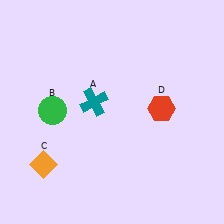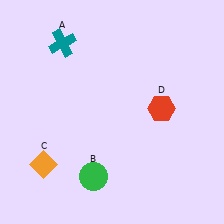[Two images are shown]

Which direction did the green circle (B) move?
The green circle (B) moved down.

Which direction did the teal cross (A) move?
The teal cross (A) moved up.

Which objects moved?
The objects that moved are: the teal cross (A), the green circle (B).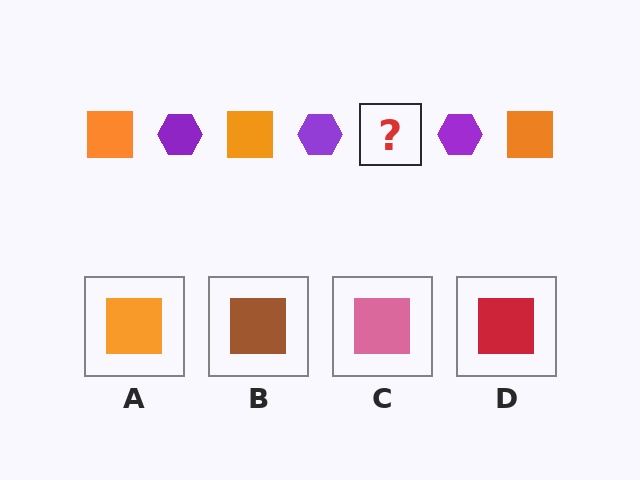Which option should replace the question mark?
Option A.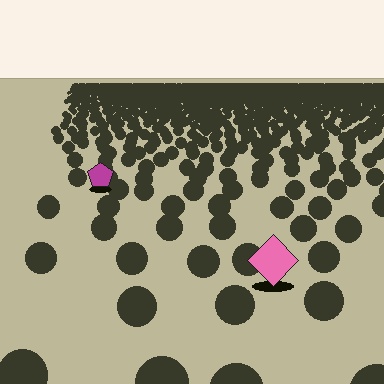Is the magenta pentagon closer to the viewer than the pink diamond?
No. The pink diamond is closer — you can tell from the texture gradient: the ground texture is coarser near it.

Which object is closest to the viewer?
The pink diamond is closest. The texture marks near it are larger and more spread out.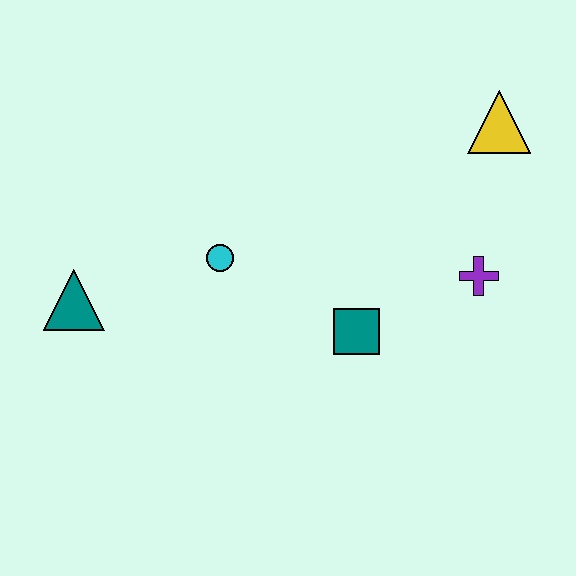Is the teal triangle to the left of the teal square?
Yes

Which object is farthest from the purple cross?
The teal triangle is farthest from the purple cross.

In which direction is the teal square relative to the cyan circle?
The teal square is to the right of the cyan circle.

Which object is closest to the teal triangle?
The cyan circle is closest to the teal triangle.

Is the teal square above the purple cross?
No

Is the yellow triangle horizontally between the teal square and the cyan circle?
No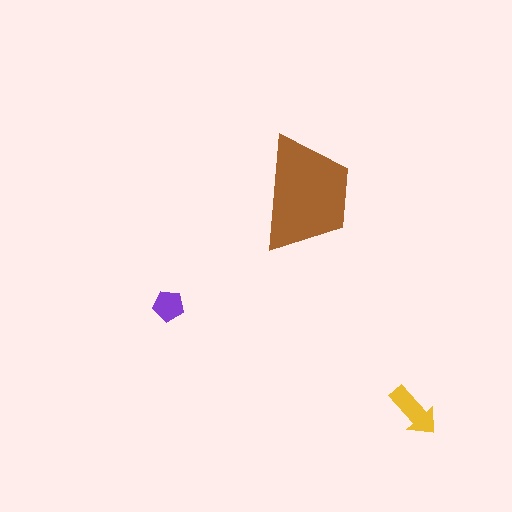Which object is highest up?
The brown trapezoid is topmost.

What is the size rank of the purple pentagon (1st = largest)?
3rd.